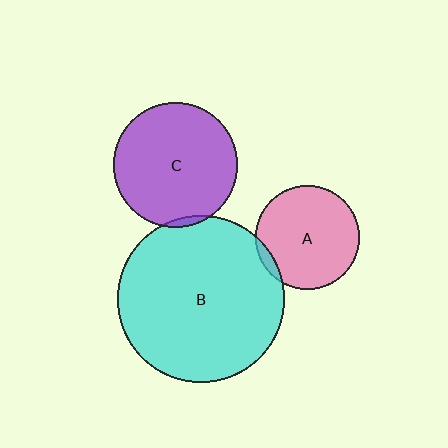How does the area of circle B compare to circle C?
Approximately 1.8 times.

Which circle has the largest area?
Circle B (cyan).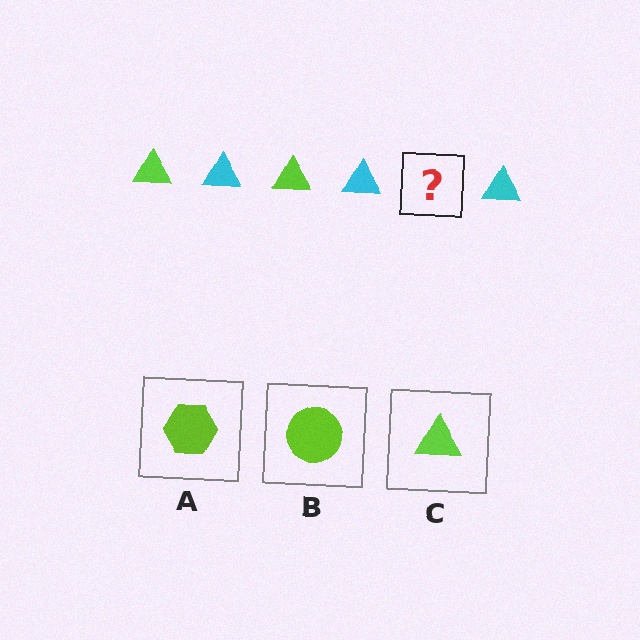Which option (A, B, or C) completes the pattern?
C.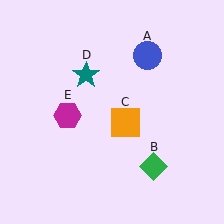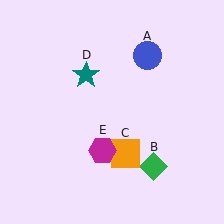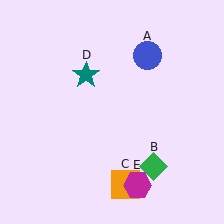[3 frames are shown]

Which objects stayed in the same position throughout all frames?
Blue circle (object A) and green diamond (object B) and teal star (object D) remained stationary.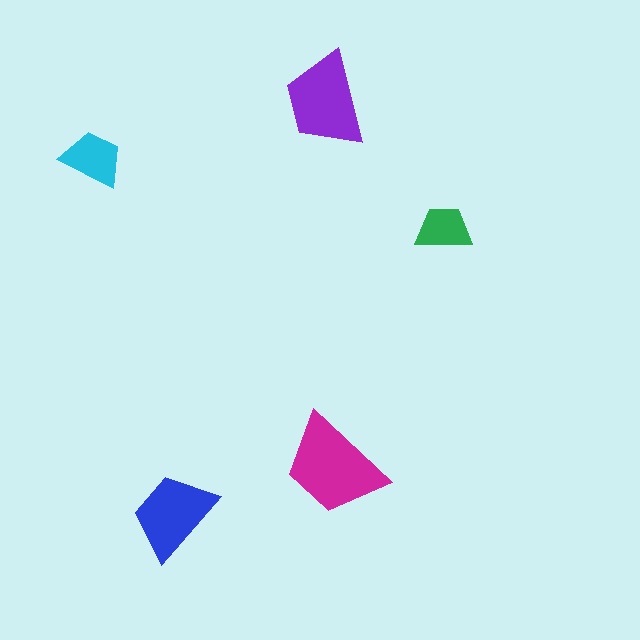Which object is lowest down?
The blue trapezoid is bottommost.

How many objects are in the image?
There are 5 objects in the image.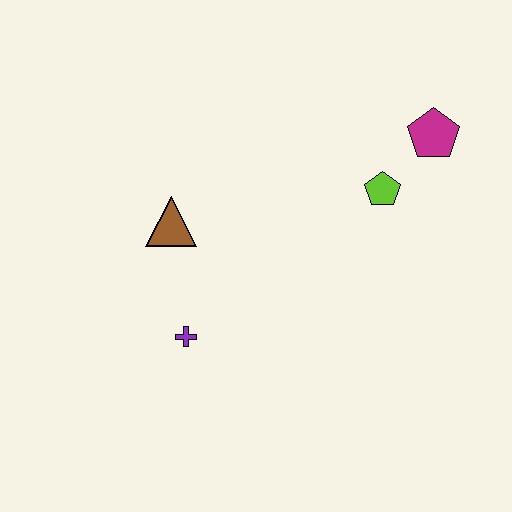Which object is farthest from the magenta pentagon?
The purple cross is farthest from the magenta pentagon.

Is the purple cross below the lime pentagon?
Yes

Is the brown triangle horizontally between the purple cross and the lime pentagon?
No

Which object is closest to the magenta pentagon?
The lime pentagon is closest to the magenta pentagon.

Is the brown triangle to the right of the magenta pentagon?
No